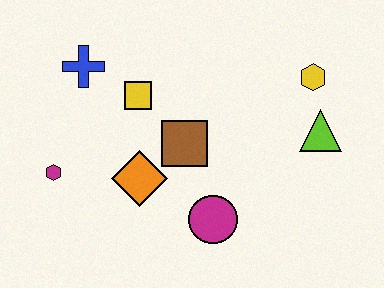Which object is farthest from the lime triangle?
The magenta hexagon is farthest from the lime triangle.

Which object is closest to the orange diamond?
The brown square is closest to the orange diamond.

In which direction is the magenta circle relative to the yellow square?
The magenta circle is below the yellow square.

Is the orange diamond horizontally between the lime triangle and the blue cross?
Yes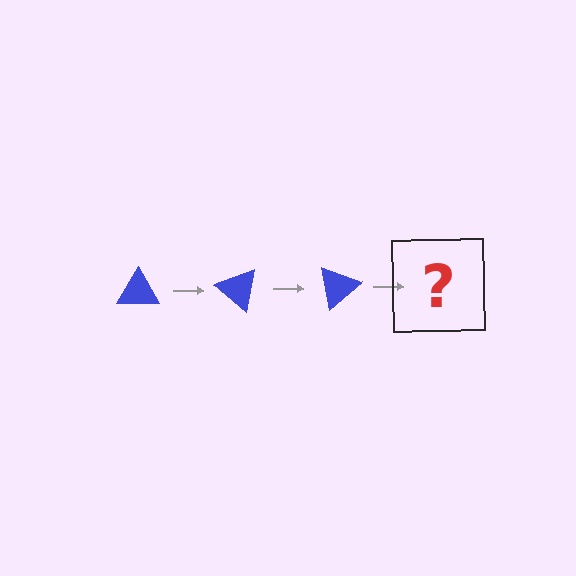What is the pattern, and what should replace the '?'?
The pattern is that the triangle rotates 40 degrees each step. The '?' should be a blue triangle rotated 120 degrees.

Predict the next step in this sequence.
The next step is a blue triangle rotated 120 degrees.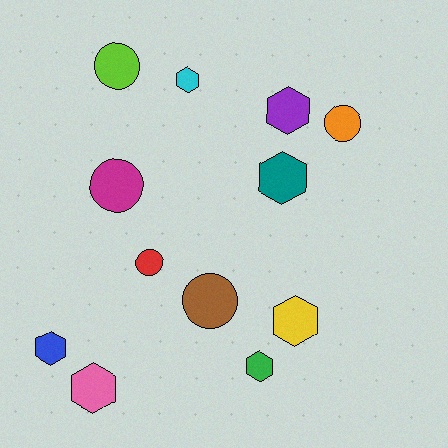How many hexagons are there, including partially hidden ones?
There are 7 hexagons.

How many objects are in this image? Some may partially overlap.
There are 12 objects.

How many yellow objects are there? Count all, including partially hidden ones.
There is 1 yellow object.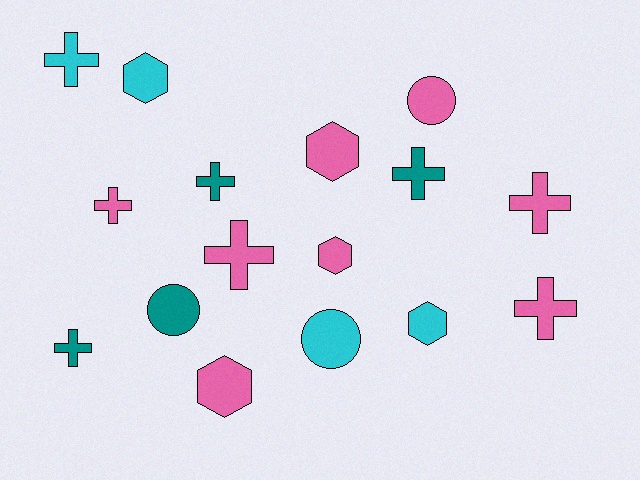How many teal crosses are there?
There are 3 teal crosses.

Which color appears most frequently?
Pink, with 8 objects.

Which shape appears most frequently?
Cross, with 8 objects.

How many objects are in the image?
There are 16 objects.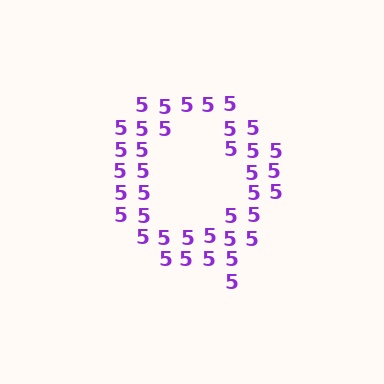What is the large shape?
The large shape is the letter Q.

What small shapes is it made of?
It is made of small digit 5's.